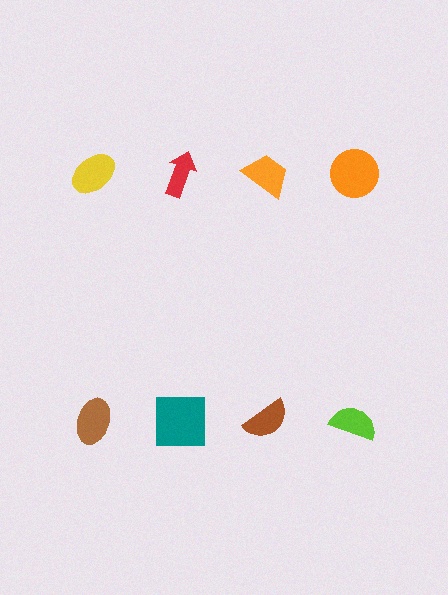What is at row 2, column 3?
A brown semicircle.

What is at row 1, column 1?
A yellow ellipse.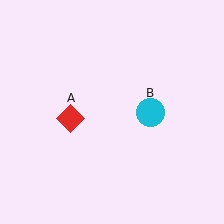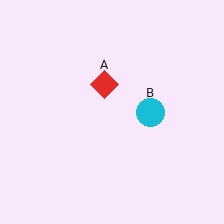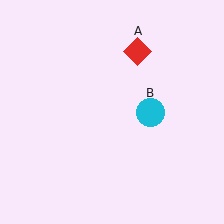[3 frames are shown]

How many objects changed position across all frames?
1 object changed position: red diamond (object A).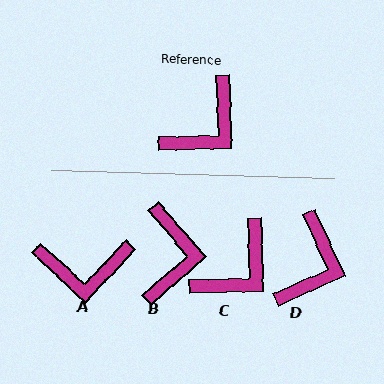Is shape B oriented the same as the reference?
No, it is off by about 39 degrees.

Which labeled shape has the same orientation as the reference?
C.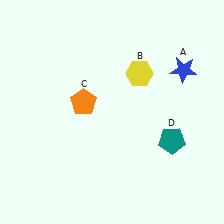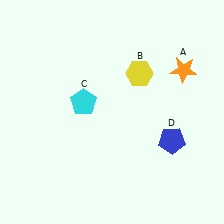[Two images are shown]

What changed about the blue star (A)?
In Image 1, A is blue. In Image 2, it changed to orange.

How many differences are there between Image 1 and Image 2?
There are 3 differences between the two images.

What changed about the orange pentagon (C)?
In Image 1, C is orange. In Image 2, it changed to cyan.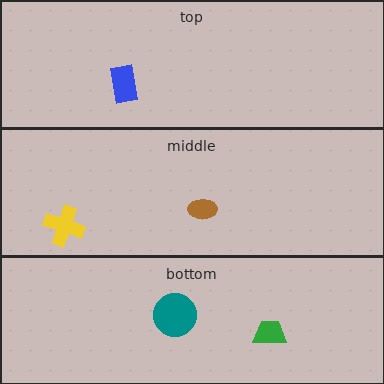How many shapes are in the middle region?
2.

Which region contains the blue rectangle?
The top region.